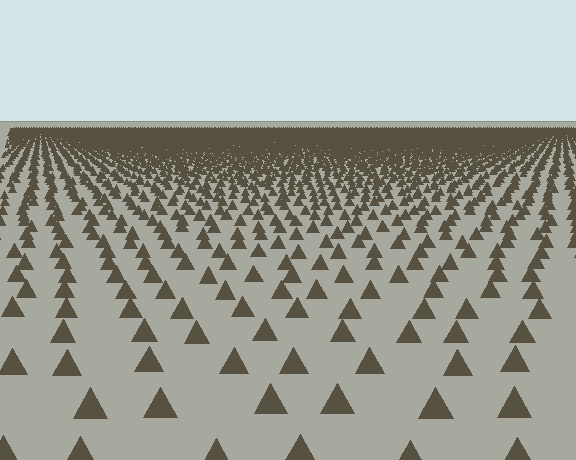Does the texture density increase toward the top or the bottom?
Density increases toward the top.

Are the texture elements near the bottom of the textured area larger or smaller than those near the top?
Larger. Near the bottom, elements are closer to the viewer and appear at a bigger on-screen size.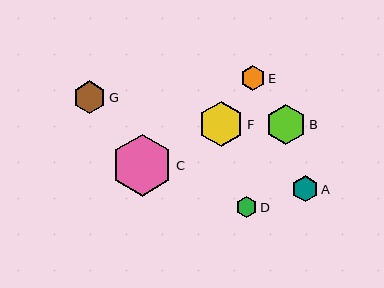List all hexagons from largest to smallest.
From largest to smallest: C, F, B, G, A, E, D.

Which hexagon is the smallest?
Hexagon D is the smallest with a size of approximately 21 pixels.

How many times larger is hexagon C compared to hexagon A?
Hexagon C is approximately 2.4 times the size of hexagon A.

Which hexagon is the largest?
Hexagon C is the largest with a size of approximately 62 pixels.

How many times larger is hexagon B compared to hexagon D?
Hexagon B is approximately 1.9 times the size of hexagon D.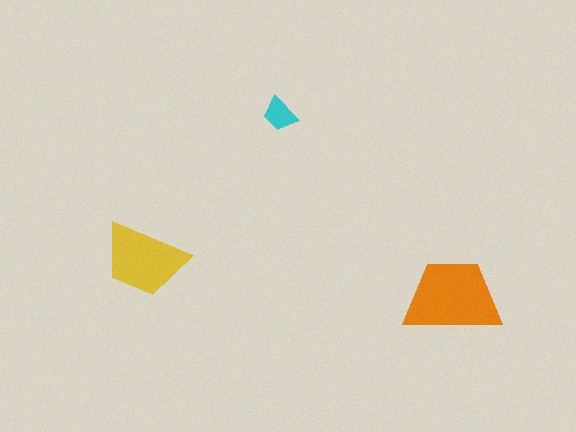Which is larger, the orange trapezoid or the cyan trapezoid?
The orange one.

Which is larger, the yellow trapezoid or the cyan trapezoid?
The yellow one.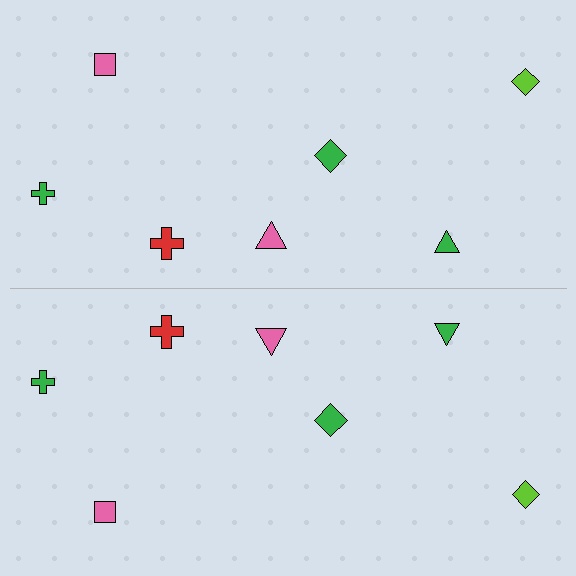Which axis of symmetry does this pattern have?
The pattern has a horizontal axis of symmetry running through the center of the image.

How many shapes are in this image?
There are 14 shapes in this image.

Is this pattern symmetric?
Yes, this pattern has bilateral (reflection) symmetry.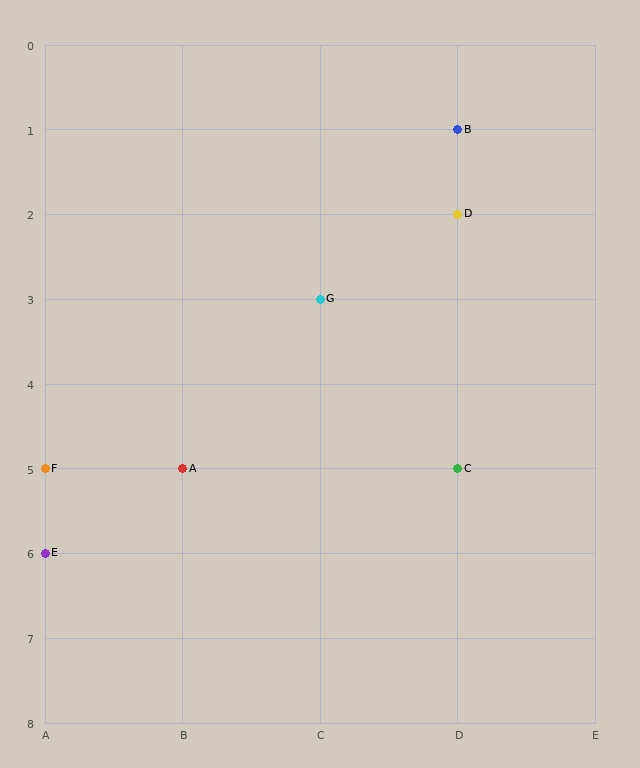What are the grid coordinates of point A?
Point A is at grid coordinates (B, 5).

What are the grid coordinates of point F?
Point F is at grid coordinates (A, 5).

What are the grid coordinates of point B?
Point B is at grid coordinates (D, 1).